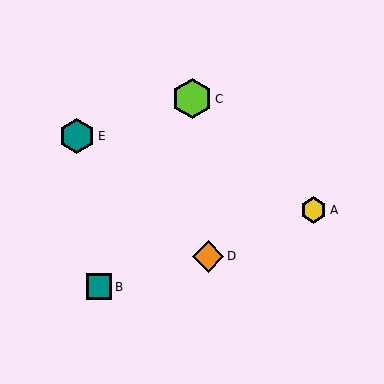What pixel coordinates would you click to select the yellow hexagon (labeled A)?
Click at (314, 210) to select the yellow hexagon A.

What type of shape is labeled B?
Shape B is a teal square.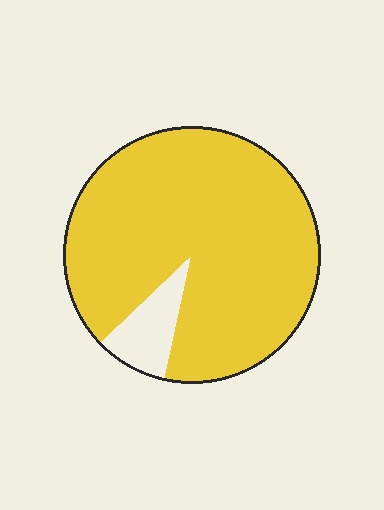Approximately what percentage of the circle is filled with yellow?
Approximately 90%.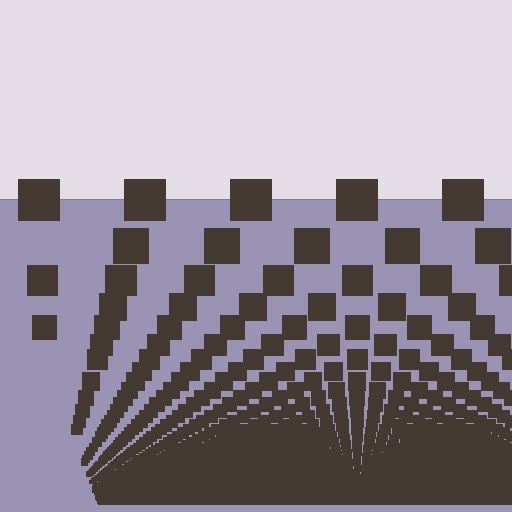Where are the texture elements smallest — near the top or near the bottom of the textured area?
Near the bottom.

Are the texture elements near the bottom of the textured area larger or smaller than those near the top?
Smaller. The gradient is inverted — elements near the bottom are smaller and denser.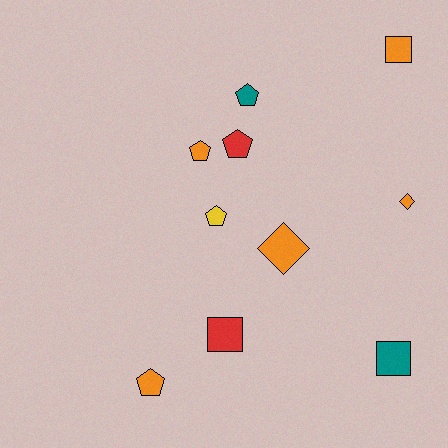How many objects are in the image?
There are 10 objects.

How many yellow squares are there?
There are no yellow squares.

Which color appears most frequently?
Orange, with 5 objects.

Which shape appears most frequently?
Pentagon, with 5 objects.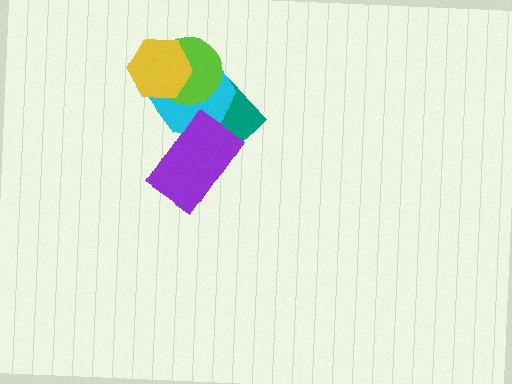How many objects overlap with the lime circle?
3 objects overlap with the lime circle.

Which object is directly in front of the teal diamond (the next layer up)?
The cyan hexagon is directly in front of the teal diamond.